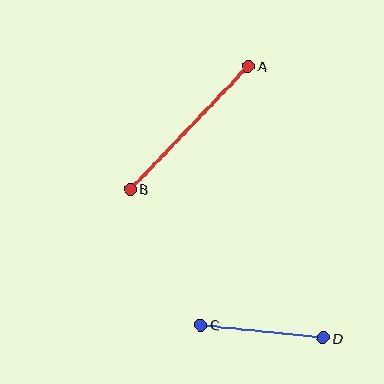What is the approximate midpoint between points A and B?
The midpoint is at approximately (189, 128) pixels.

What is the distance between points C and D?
The distance is approximately 123 pixels.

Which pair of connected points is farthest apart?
Points A and B are farthest apart.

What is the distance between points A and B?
The distance is approximately 171 pixels.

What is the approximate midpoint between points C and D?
The midpoint is at approximately (262, 331) pixels.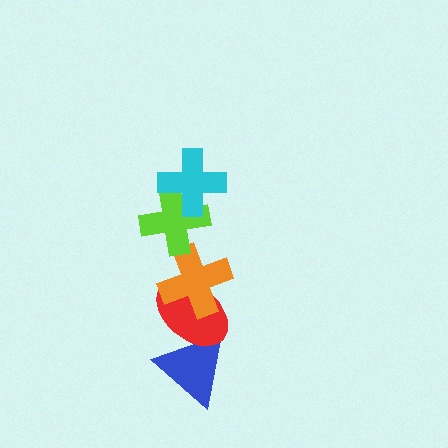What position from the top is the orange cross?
The orange cross is 3rd from the top.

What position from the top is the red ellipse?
The red ellipse is 4th from the top.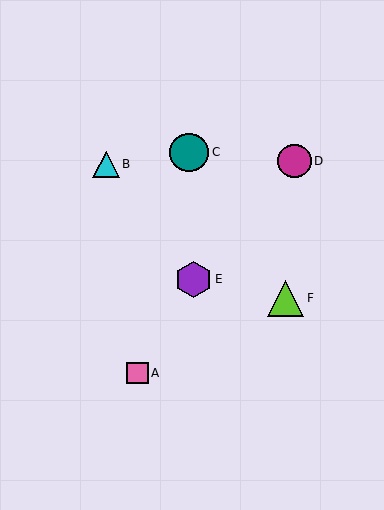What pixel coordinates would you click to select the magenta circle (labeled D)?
Click at (294, 161) to select the magenta circle D.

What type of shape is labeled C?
Shape C is a teal circle.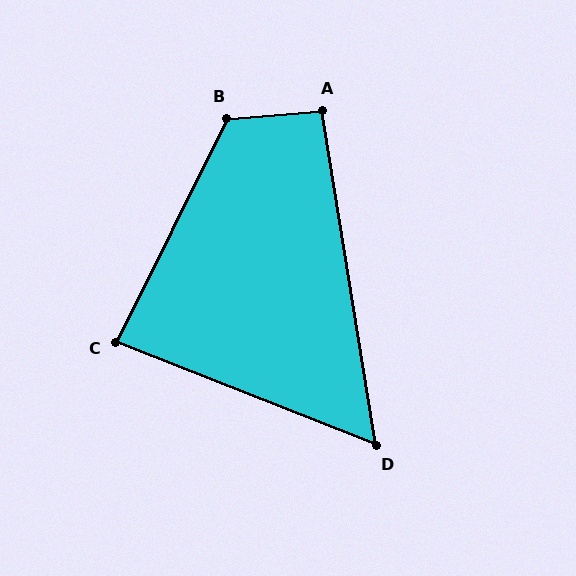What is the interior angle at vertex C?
Approximately 85 degrees (approximately right).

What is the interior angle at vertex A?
Approximately 95 degrees (approximately right).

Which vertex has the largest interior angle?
B, at approximately 121 degrees.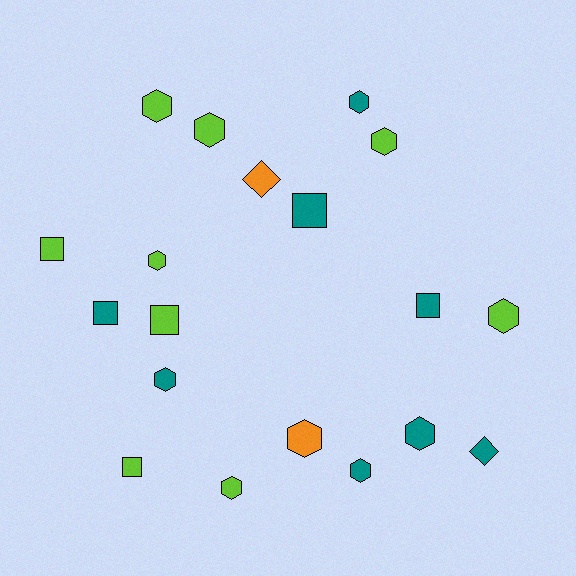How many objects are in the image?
There are 19 objects.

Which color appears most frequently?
Lime, with 9 objects.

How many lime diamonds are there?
There are no lime diamonds.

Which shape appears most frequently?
Hexagon, with 11 objects.